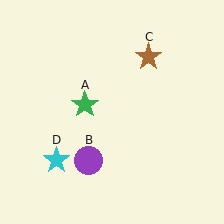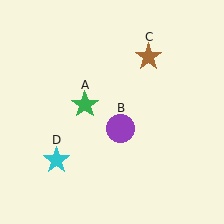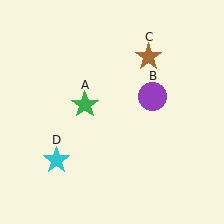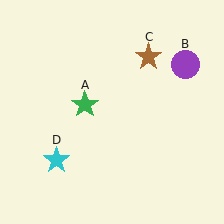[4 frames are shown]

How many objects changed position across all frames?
1 object changed position: purple circle (object B).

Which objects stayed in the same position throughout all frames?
Green star (object A) and brown star (object C) and cyan star (object D) remained stationary.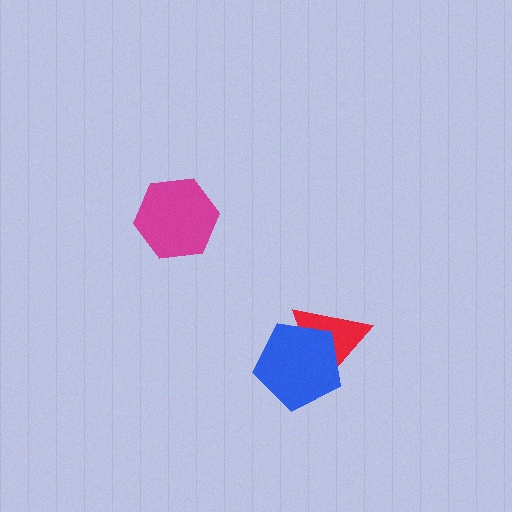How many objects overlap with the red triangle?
1 object overlaps with the red triangle.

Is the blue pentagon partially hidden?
No, no other shape covers it.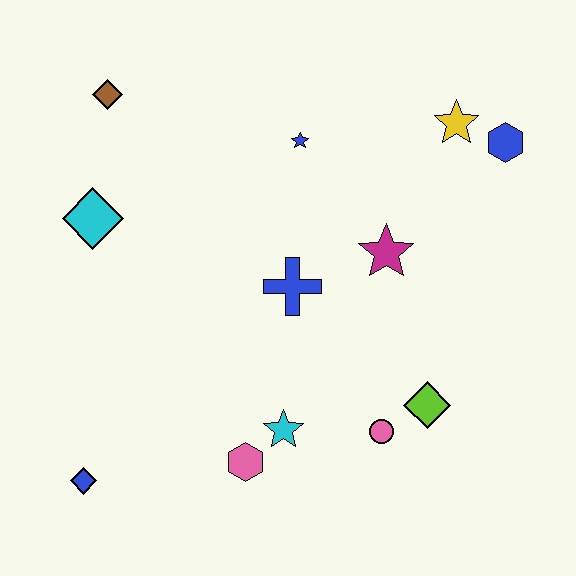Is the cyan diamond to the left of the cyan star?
Yes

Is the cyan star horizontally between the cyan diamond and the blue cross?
Yes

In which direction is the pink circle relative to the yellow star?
The pink circle is below the yellow star.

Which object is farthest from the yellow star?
The blue diamond is farthest from the yellow star.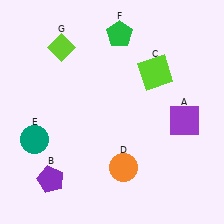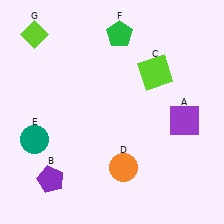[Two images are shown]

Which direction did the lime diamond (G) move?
The lime diamond (G) moved left.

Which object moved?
The lime diamond (G) moved left.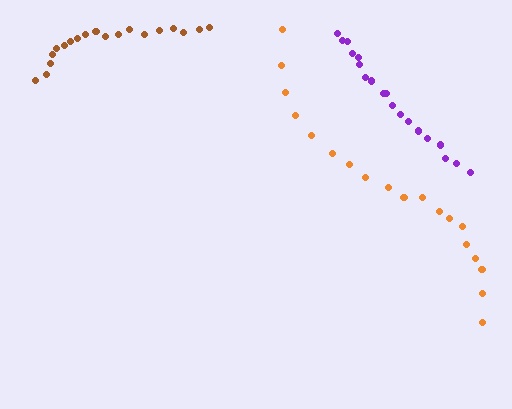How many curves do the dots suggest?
There are 3 distinct paths.